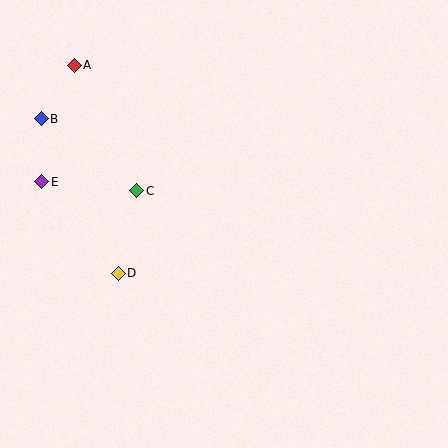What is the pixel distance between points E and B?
The distance between E and B is 63 pixels.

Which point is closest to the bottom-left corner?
Point D is closest to the bottom-left corner.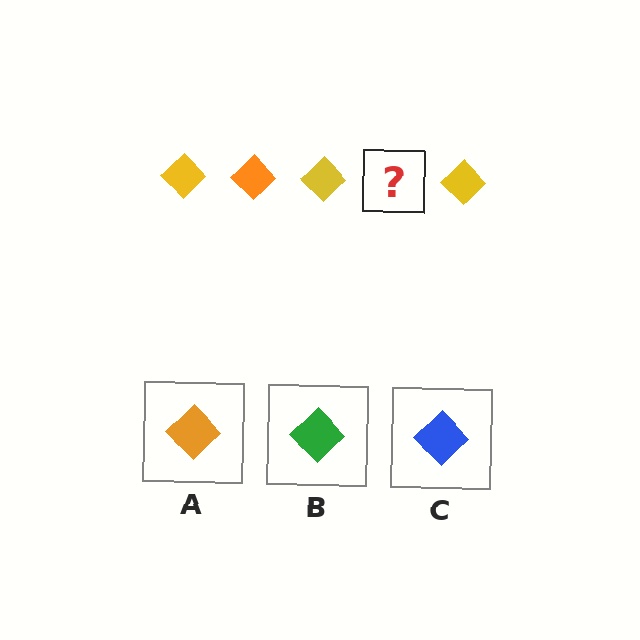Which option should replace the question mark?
Option A.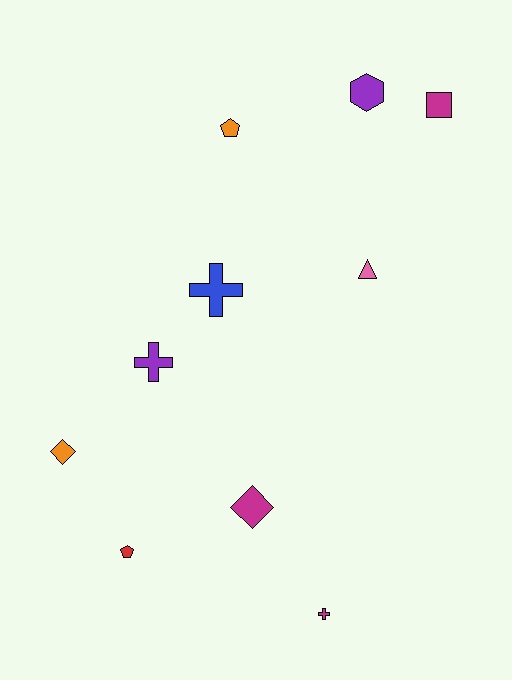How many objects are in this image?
There are 10 objects.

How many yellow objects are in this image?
There are no yellow objects.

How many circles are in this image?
There are no circles.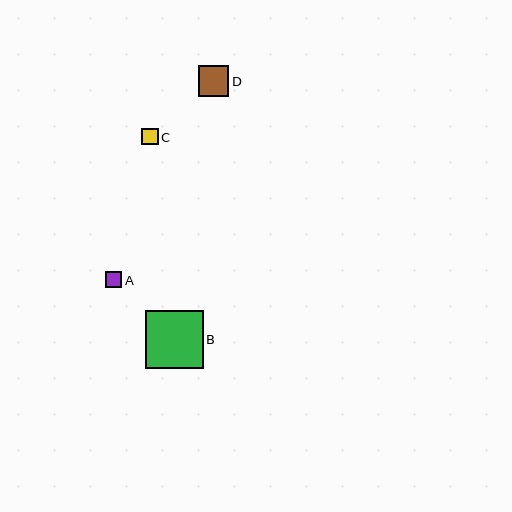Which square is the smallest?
Square A is the smallest with a size of approximately 16 pixels.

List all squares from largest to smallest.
From largest to smallest: B, D, C, A.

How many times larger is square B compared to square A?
Square B is approximately 3.6 times the size of square A.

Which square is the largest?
Square B is the largest with a size of approximately 58 pixels.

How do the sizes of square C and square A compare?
Square C and square A are approximately the same size.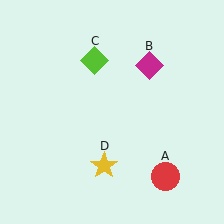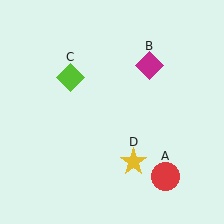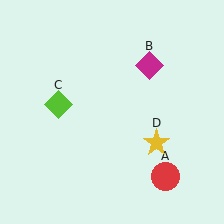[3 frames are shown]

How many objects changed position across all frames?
2 objects changed position: lime diamond (object C), yellow star (object D).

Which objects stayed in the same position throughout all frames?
Red circle (object A) and magenta diamond (object B) remained stationary.